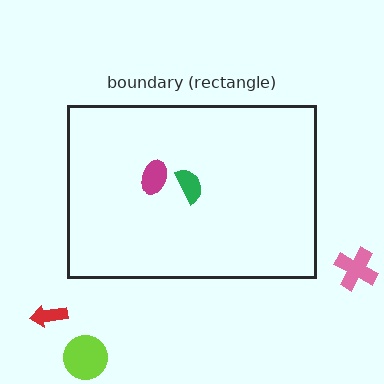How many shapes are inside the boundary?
2 inside, 3 outside.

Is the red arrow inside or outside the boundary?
Outside.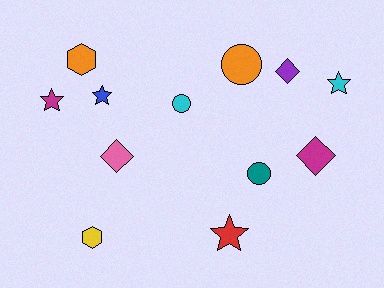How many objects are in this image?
There are 12 objects.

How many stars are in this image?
There are 4 stars.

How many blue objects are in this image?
There is 1 blue object.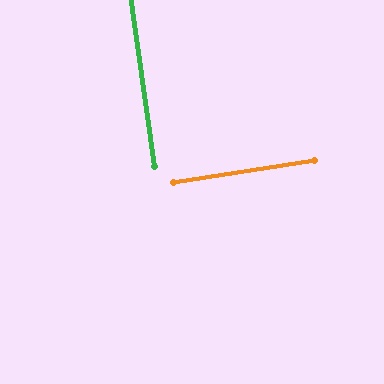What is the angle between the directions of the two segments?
Approximately 89 degrees.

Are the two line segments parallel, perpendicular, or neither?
Perpendicular — they meet at approximately 89°.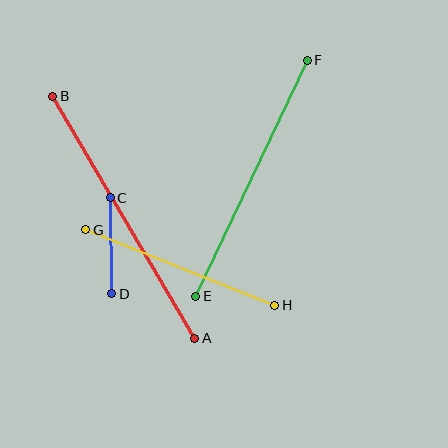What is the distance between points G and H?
The distance is approximately 203 pixels.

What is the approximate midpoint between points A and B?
The midpoint is at approximately (124, 217) pixels.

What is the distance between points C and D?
The distance is approximately 96 pixels.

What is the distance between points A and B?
The distance is approximately 280 pixels.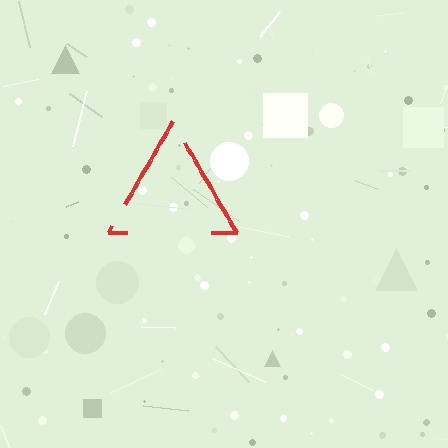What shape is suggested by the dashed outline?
The dashed outline suggests a triangle.